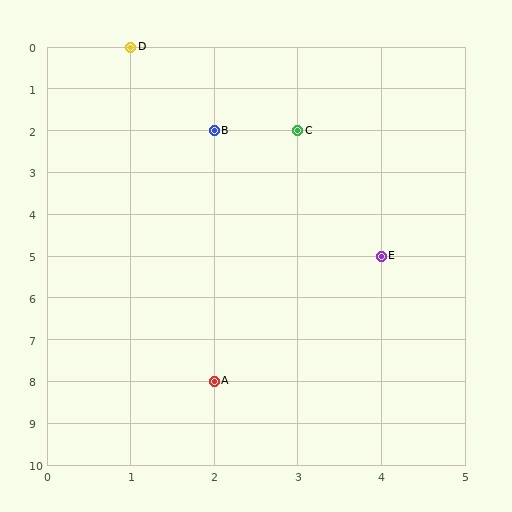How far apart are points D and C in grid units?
Points D and C are 2 columns and 2 rows apart (about 2.8 grid units diagonally).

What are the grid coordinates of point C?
Point C is at grid coordinates (3, 2).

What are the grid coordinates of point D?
Point D is at grid coordinates (1, 0).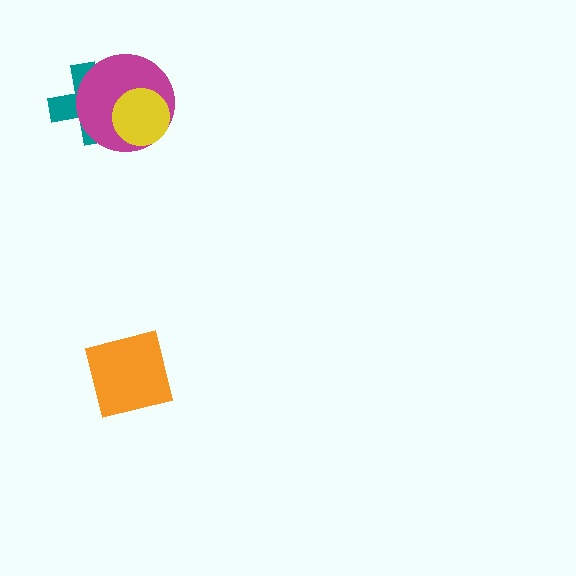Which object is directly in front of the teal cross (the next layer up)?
The magenta circle is directly in front of the teal cross.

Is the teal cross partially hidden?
Yes, it is partially covered by another shape.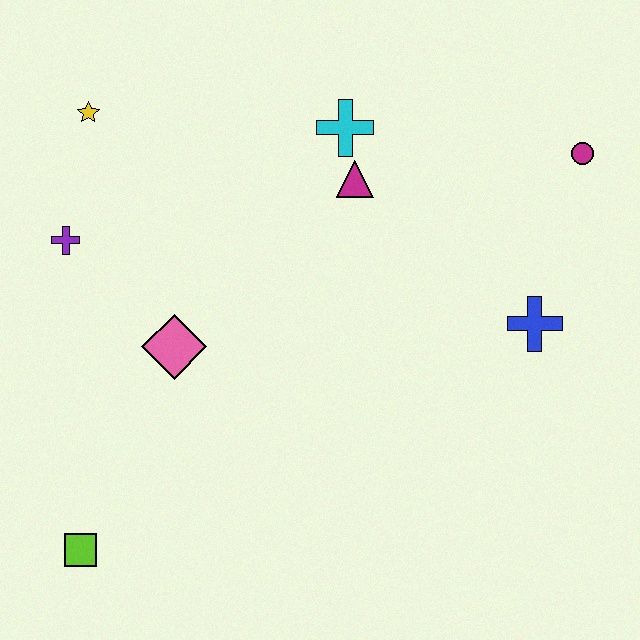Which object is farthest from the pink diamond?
The magenta circle is farthest from the pink diamond.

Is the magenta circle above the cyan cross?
No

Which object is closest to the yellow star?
The purple cross is closest to the yellow star.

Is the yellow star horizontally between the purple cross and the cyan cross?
Yes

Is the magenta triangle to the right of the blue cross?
No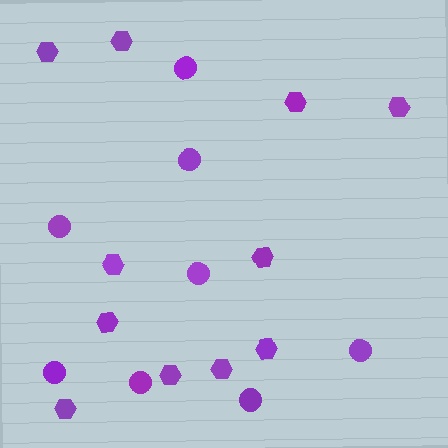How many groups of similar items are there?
There are 2 groups: one group of hexagons (11) and one group of circles (8).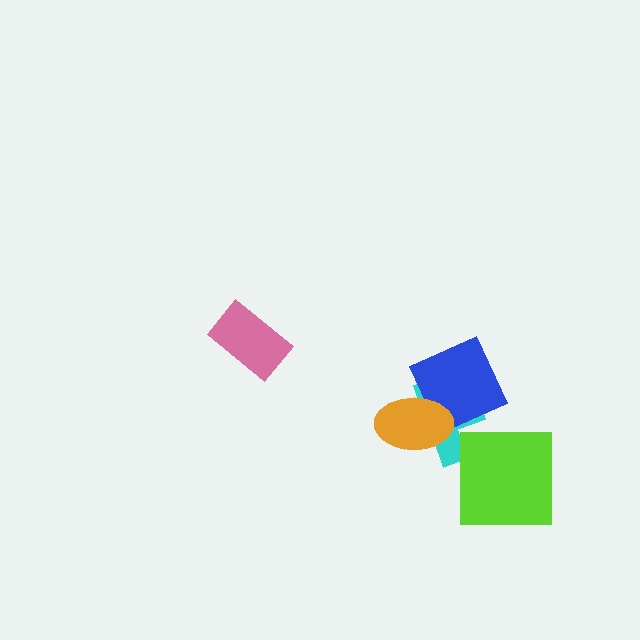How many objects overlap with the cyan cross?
2 objects overlap with the cyan cross.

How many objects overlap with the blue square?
2 objects overlap with the blue square.